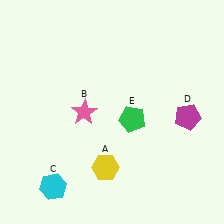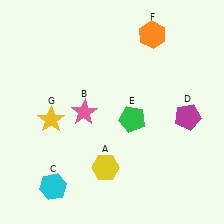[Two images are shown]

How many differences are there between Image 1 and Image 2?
There are 2 differences between the two images.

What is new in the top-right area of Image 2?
An orange hexagon (F) was added in the top-right area of Image 2.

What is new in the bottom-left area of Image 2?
A yellow star (G) was added in the bottom-left area of Image 2.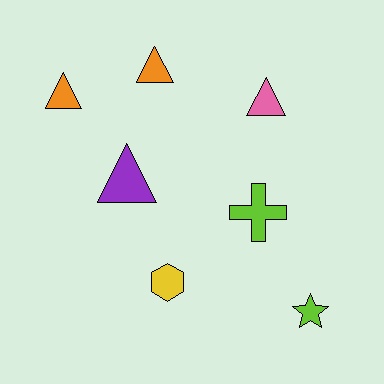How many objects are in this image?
There are 7 objects.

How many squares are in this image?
There are no squares.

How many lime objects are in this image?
There are 2 lime objects.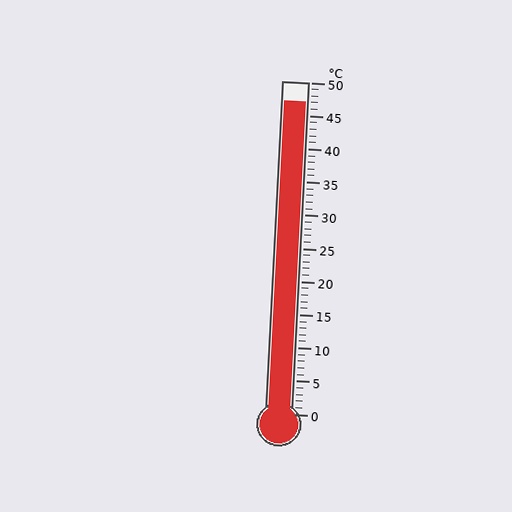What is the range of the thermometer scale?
The thermometer scale ranges from 0°C to 50°C.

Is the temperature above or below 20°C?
The temperature is above 20°C.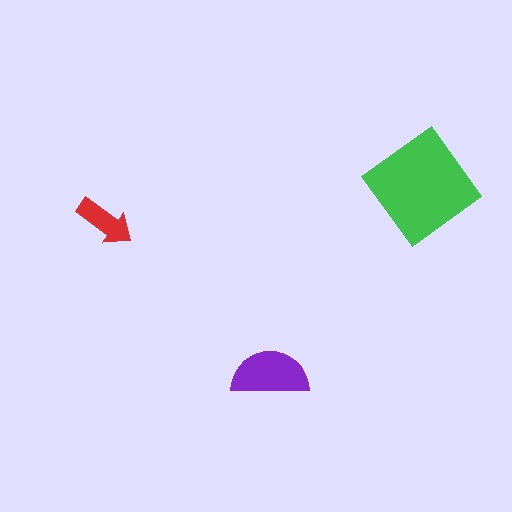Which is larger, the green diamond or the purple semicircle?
The green diamond.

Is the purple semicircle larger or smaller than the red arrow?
Larger.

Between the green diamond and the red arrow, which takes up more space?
The green diamond.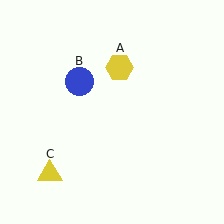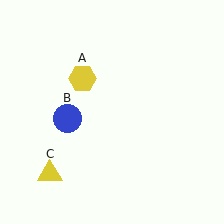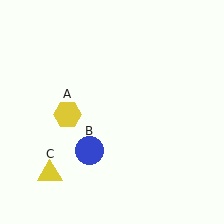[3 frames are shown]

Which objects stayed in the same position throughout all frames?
Yellow triangle (object C) remained stationary.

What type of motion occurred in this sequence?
The yellow hexagon (object A), blue circle (object B) rotated counterclockwise around the center of the scene.